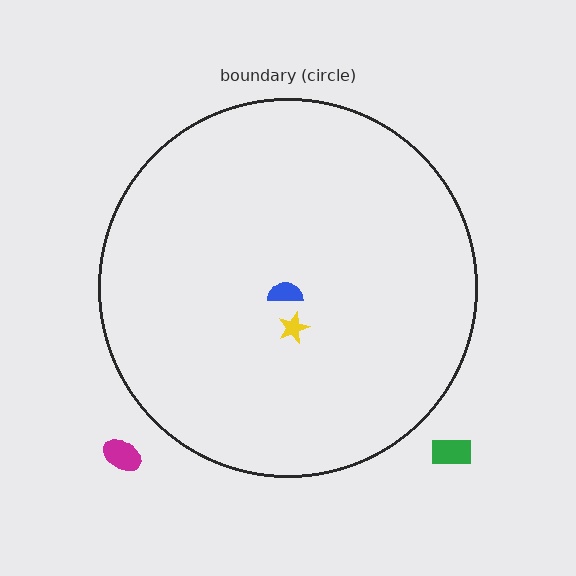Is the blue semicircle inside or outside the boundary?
Inside.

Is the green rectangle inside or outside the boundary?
Outside.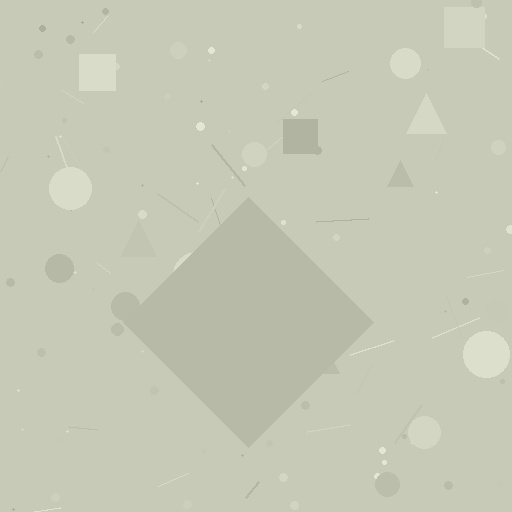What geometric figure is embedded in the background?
A diamond is embedded in the background.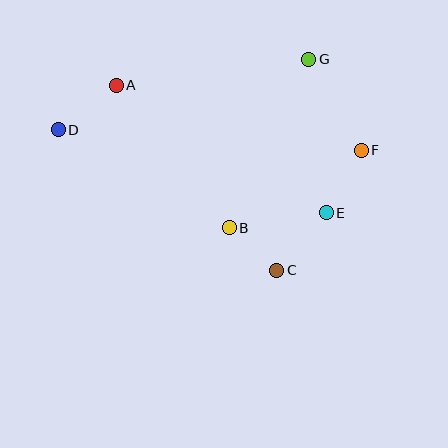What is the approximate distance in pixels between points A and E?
The distance between A and E is approximately 246 pixels.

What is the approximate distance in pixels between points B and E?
The distance between B and E is approximately 98 pixels.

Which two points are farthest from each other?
Points D and F are farthest from each other.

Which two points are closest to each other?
Points B and C are closest to each other.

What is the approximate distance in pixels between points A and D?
The distance between A and D is approximately 73 pixels.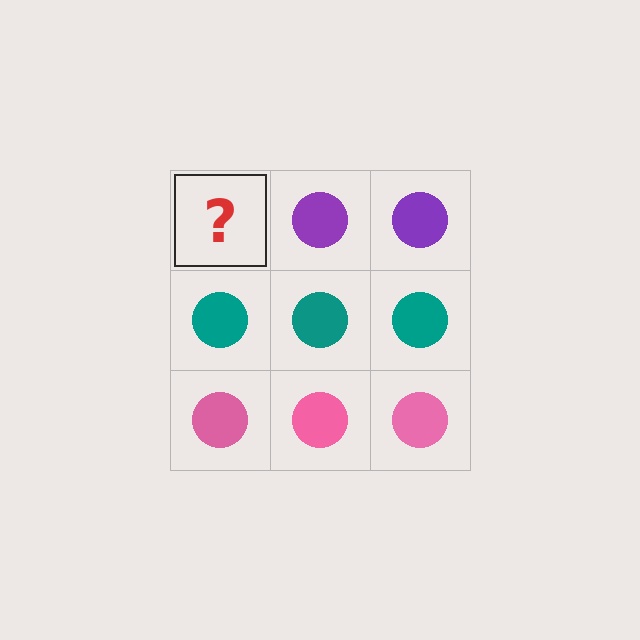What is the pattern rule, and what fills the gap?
The rule is that each row has a consistent color. The gap should be filled with a purple circle.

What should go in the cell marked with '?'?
The missing cell should contain a purple circle.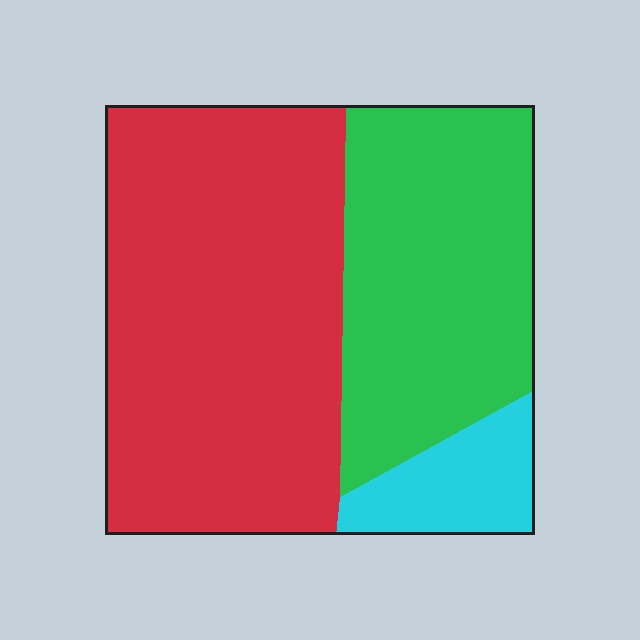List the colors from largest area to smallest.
From largest to smallest: red, green, cyan.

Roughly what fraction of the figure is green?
Green covers roughly 35% of the figure.